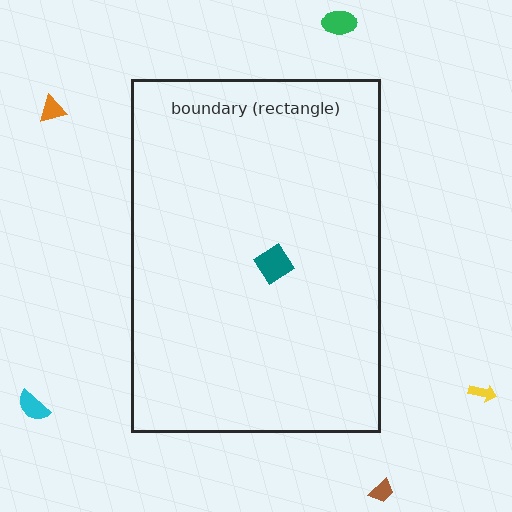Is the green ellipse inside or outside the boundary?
Outside.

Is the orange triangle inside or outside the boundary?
Outside.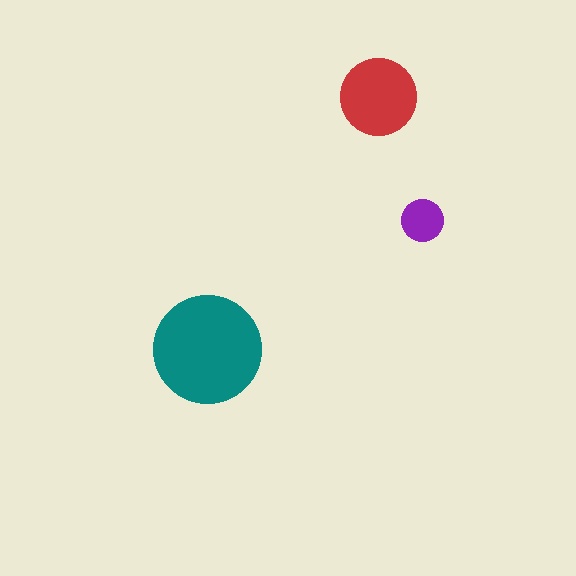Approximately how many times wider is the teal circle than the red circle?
About 1.5 times wider.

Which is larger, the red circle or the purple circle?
The red one.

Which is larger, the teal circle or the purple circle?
The teal one.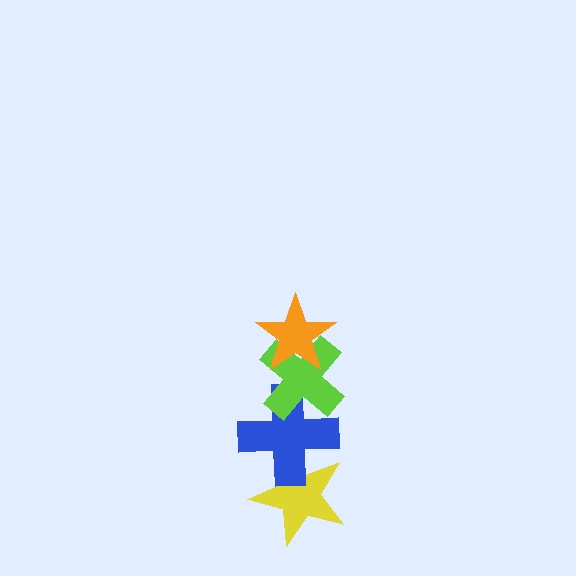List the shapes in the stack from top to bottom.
From top to bottom: the orange star, the lime cross, the blue cross, the yellow star.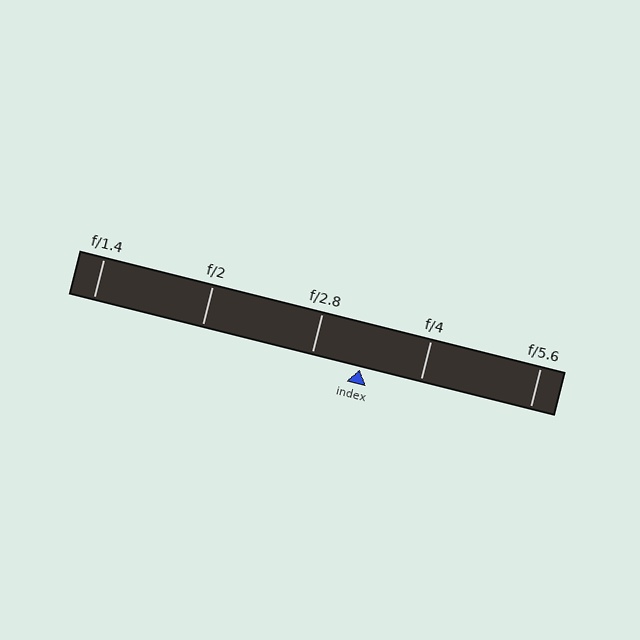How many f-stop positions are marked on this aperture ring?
There are 5 f-stop positions marked.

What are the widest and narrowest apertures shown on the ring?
The widest aperture shown is f/1.4 and the narrowest is f/5.6.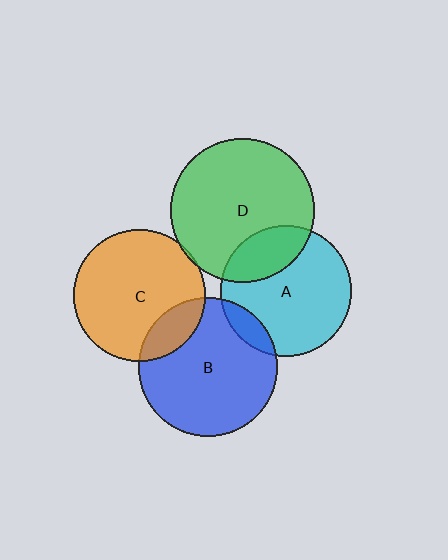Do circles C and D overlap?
Yes.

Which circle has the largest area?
Circle D (green).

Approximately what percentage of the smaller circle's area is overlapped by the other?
Approximately 5%.